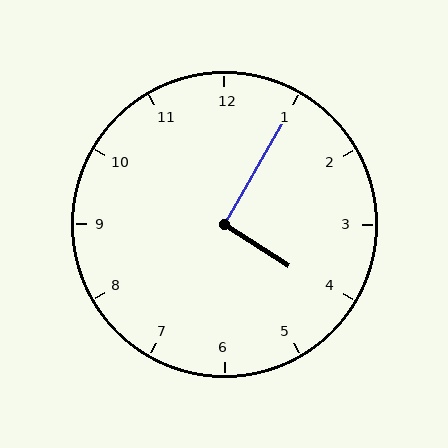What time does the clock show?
4:05.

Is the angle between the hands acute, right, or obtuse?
It is right.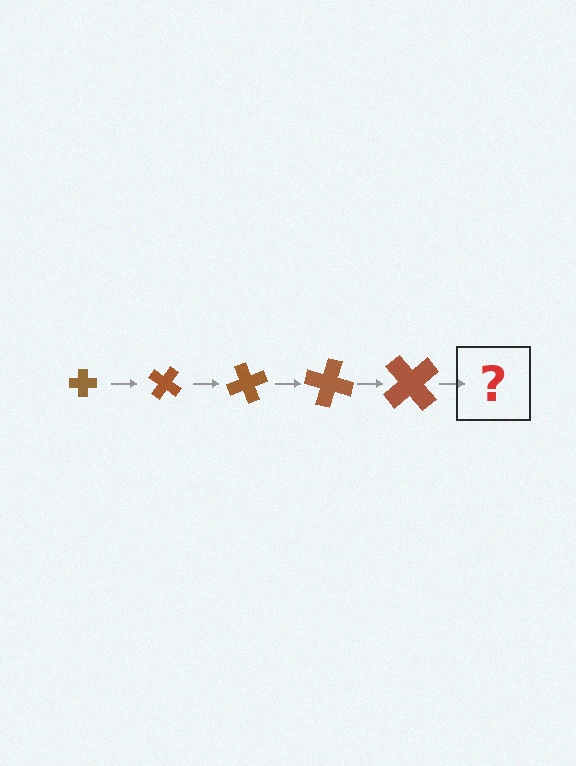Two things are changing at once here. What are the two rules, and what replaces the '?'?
The two rules are that the cross grows larger each step and it rotates 35 degrees each step. The '?' should be a cross, larger than the previous one and rotated 175 degrees from the start.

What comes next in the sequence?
The next element should be a cross, larger than the previous one and rotated 175 degrees from the start.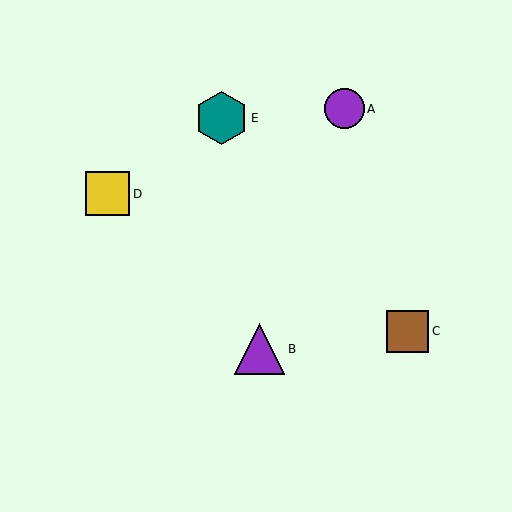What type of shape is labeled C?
Shape C is a brown square.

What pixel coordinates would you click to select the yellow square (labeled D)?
Click at (108, 194) to select the yellow square D.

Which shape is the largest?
The teal hexagon (labeled E) is the largest.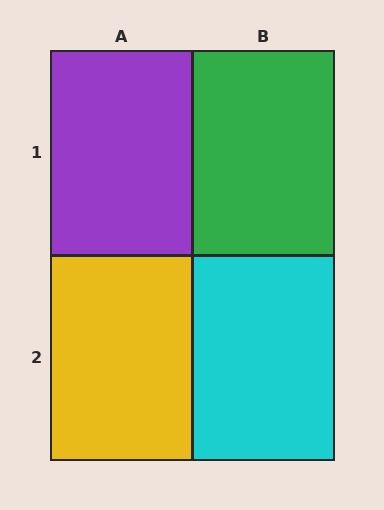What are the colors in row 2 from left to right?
Yellow, cyan.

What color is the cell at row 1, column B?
Green.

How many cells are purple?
1 cell is purple.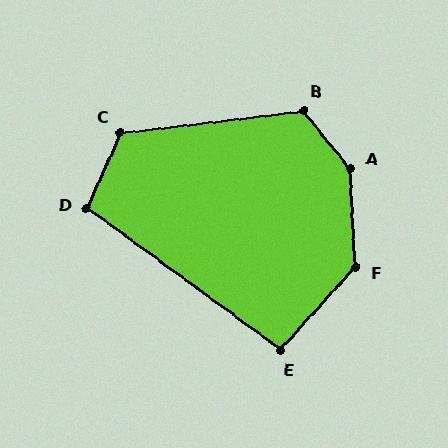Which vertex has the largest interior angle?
A, at approximately 143 degrees.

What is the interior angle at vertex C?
Approximately 121 degrees (obtuse).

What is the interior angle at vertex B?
Approximately 122 degrees (obtuse).